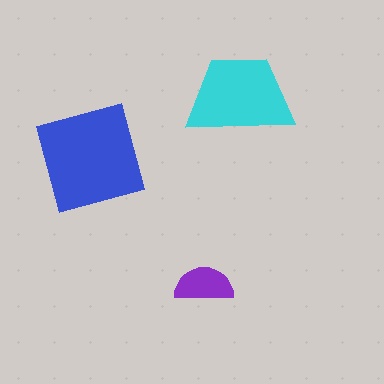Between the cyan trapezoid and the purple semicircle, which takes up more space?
The cyan trapezoid.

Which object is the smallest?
The purple semicircle.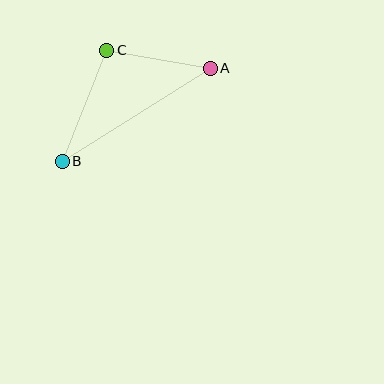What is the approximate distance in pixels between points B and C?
The distance between B and C is approximately 120 pixels.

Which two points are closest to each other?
Points A and C are closest to each other.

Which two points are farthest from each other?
Points A and B are farthest from each other.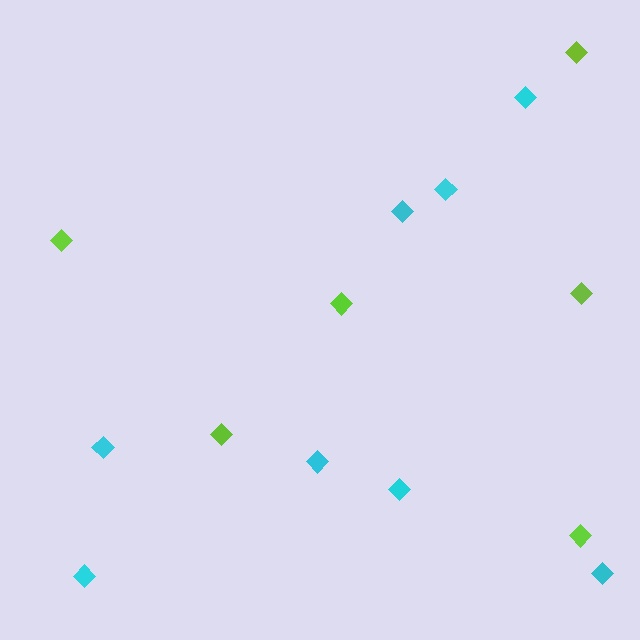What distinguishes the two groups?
There are 2 groups: one group of cyan diamonds (8) and one group of lime diamonds (6).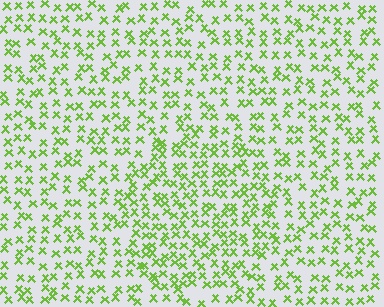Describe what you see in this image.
The image contains small lime elements arranged at two different densities. A circle-shaped region is visible where the elements are more densely packed than the surrounding area.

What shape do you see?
I see a circle.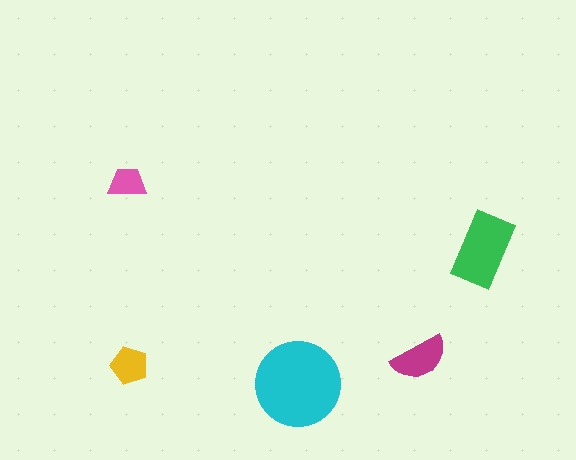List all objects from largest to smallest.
The cyan circle, the green rectangle, the magenta semicircle, the yellow pentagon, the pink trapezoid.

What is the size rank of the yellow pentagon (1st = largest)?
4th.